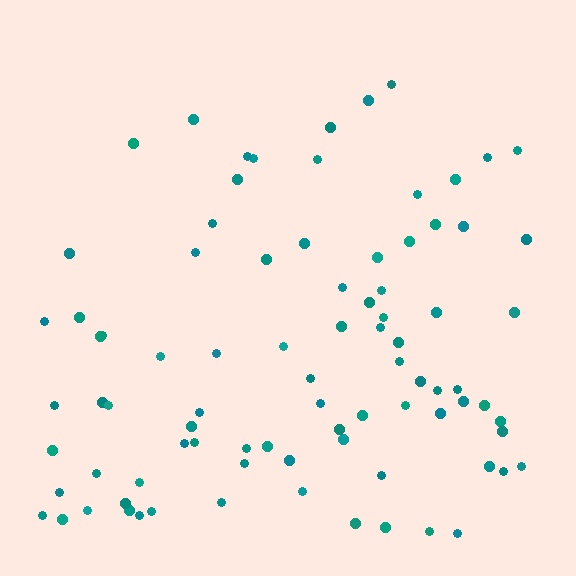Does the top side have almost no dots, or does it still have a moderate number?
Still a moderate number, just noticeably fewer than the bottom.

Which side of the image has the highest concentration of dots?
The bottom.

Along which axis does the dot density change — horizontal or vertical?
Vertical.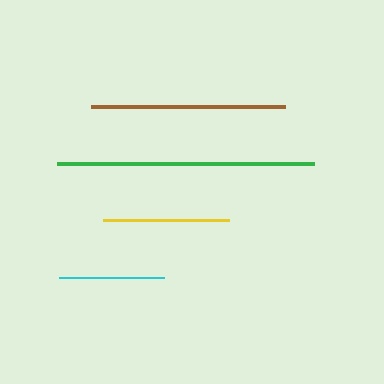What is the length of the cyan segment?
The cyan segment is approximately 105 pixels long.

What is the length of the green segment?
The green segment is approximately 257 pixels long.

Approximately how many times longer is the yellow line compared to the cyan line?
The yellow line is approximately 1.2 times the length of the cyan line.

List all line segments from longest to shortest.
From longest to shortest: green, brown, yellow, cyan.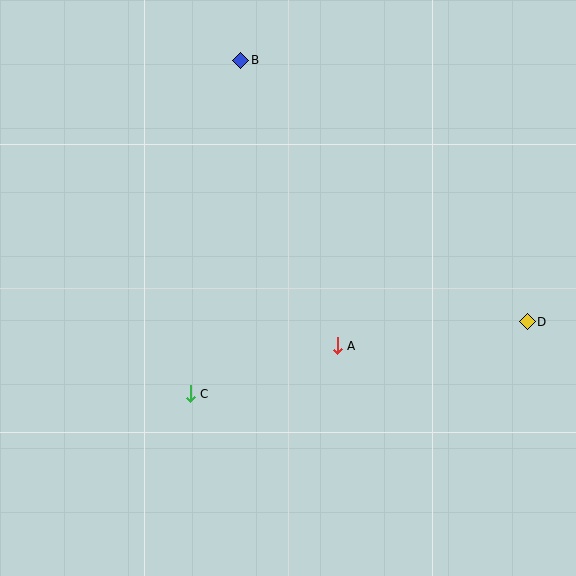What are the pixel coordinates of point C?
Point C is at (190, 394).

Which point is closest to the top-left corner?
Point B is closest to the top-left corner.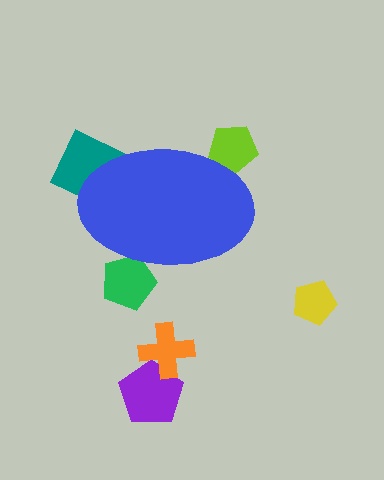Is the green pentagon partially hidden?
Yes, the green pentagon is partially hidden behind the blue ellipse.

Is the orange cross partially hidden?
No, the orange cross is fully visible.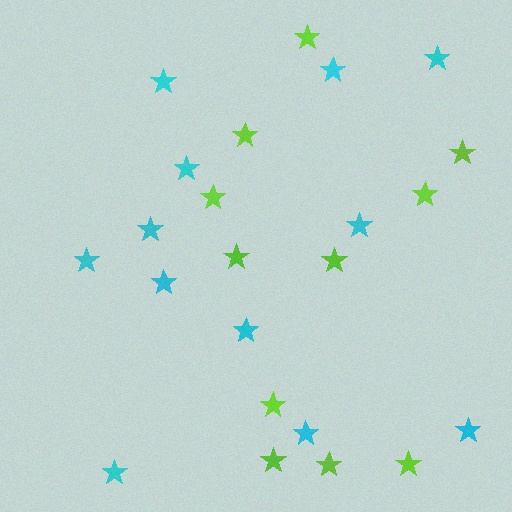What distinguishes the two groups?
There are 2 groups: one group of lime stars (11) and one group of cyan stars (12).